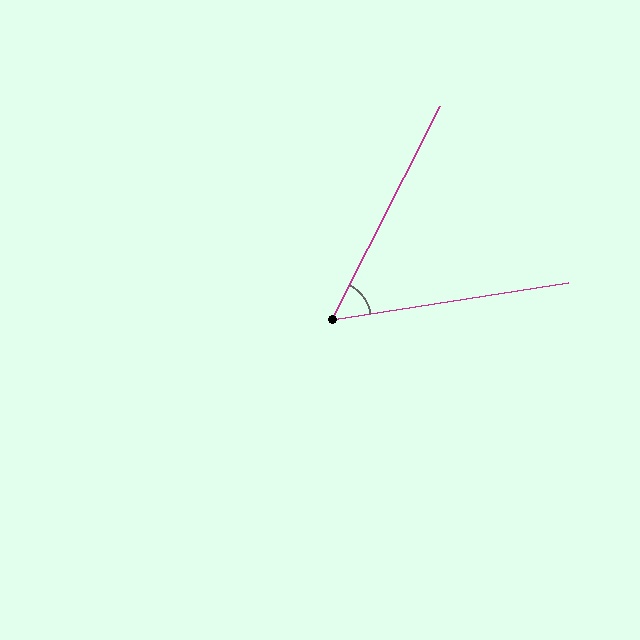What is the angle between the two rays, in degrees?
Approximately 54 degrees.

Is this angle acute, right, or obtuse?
It is acute.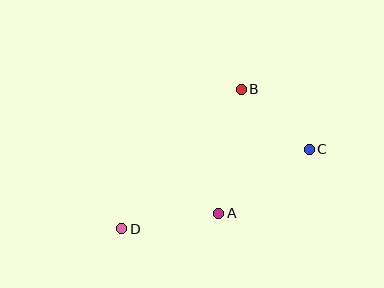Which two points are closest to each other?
Points B and C are closest to each other.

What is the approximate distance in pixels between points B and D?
The distance between B and D is approximately 184 pixels.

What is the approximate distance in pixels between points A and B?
The distance between A and B is approximately 126 pixels.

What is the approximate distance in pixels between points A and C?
The distance between A and C is approximately 111 pixels.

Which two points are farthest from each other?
Points C and D are farthest from each other.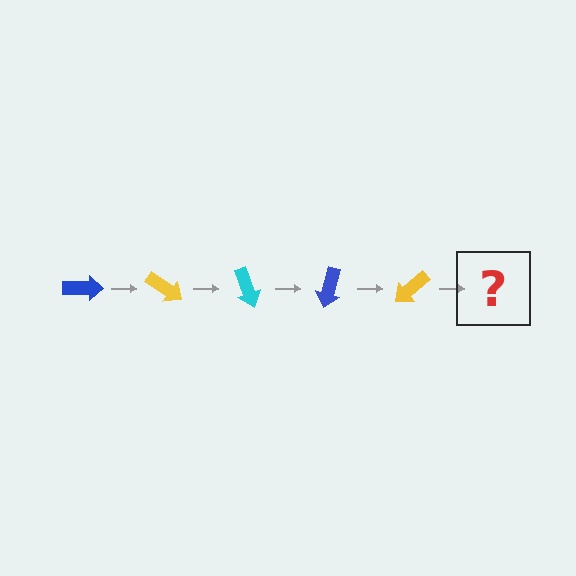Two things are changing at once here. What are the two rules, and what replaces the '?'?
The two rules are that it rotates 35 degrees each step and the color cycles through blue, yellow, and cyan. The '?' should be a cyan arrow, rotated 175 degrees from the start.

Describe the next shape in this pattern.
It should be a cyan arrow, rotated 175 degrees from the start.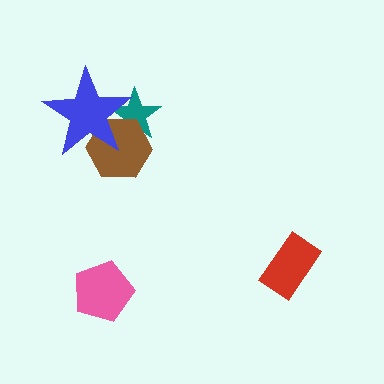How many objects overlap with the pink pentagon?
0 objects overlap with the pink pentagon.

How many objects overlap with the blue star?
2 objects overlap with the blue star.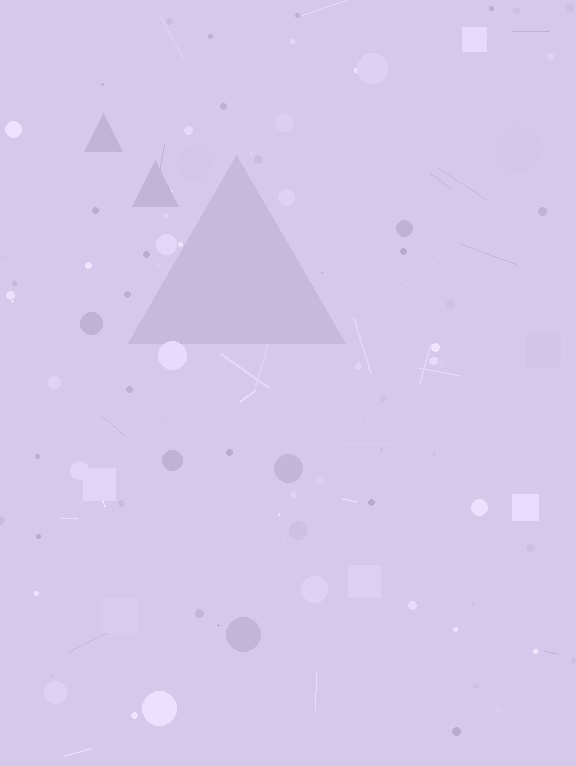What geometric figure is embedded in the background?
A triangle is embedded in the background.